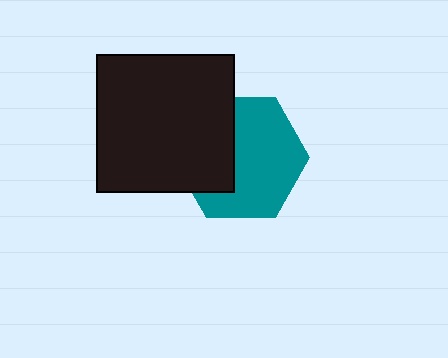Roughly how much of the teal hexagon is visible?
About half of it is visible (roughly 62%).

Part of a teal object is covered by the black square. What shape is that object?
It is a hexagon.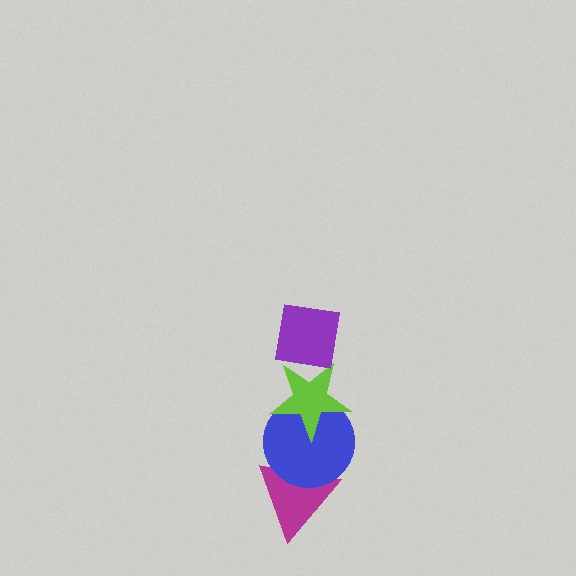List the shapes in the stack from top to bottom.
From top to bottom: the purple square, the lime star, the blue circle, the magenta triangle.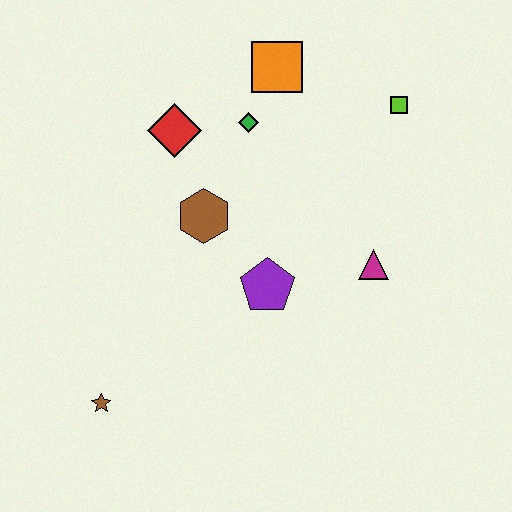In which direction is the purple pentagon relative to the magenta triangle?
The purple pentagon is to the left of the magenta triangle.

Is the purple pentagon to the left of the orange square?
Yes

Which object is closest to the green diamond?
The orange square is closest to the green diamond.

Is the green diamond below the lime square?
Yes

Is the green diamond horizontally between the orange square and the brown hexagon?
Yes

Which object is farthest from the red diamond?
The brown star is farthest from the red diamond.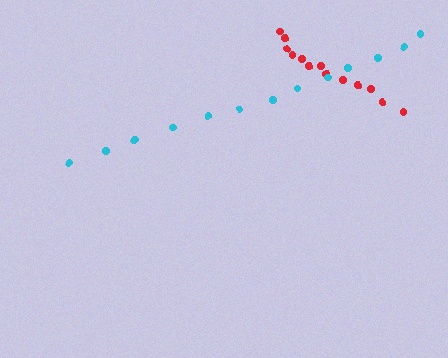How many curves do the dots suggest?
There are 2 distinct paths.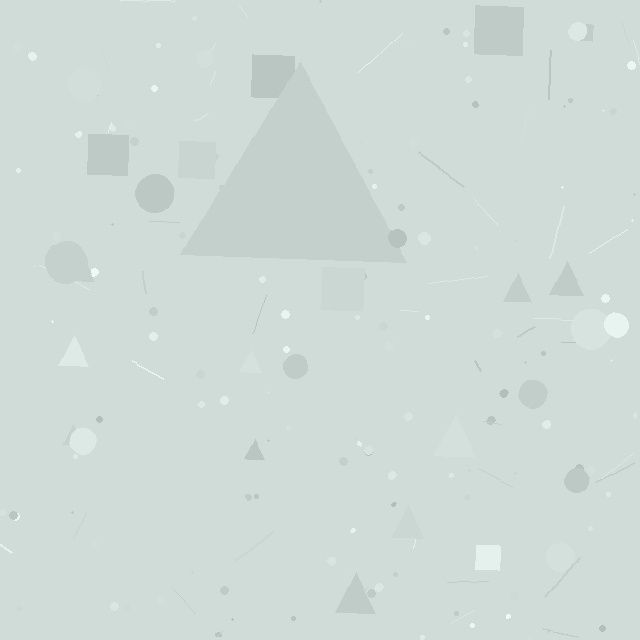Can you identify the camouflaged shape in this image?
The camouflaged shape is a triangle.